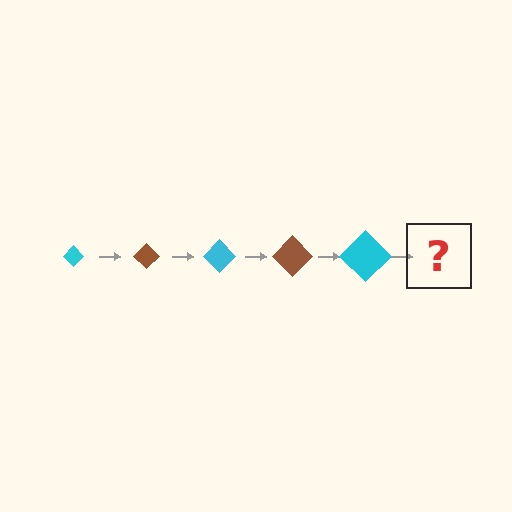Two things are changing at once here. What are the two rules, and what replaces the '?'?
The two rules are that the diamond grows larger each step and the color cycles through cyan and brown. The '?' should be a brown diamond, larger than the previous one.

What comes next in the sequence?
The next element should be a brown diamond, larger than the previous one.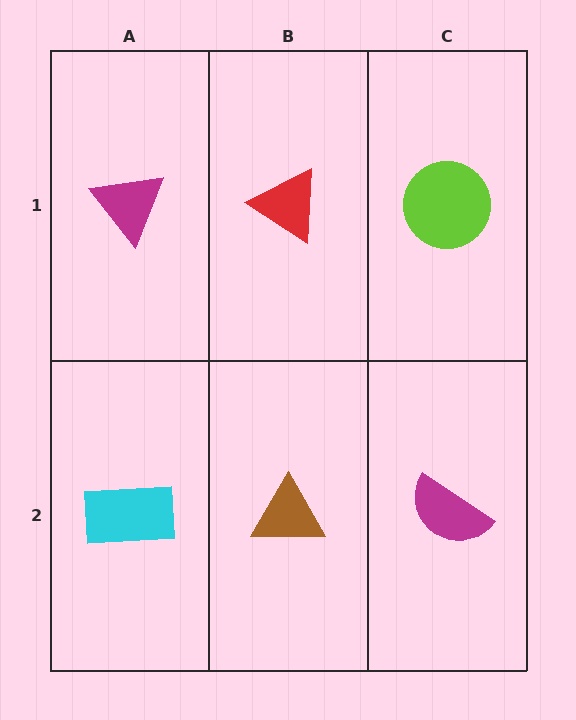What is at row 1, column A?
A magenta triangle.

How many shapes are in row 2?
3 shapes.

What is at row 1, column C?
A lime circle.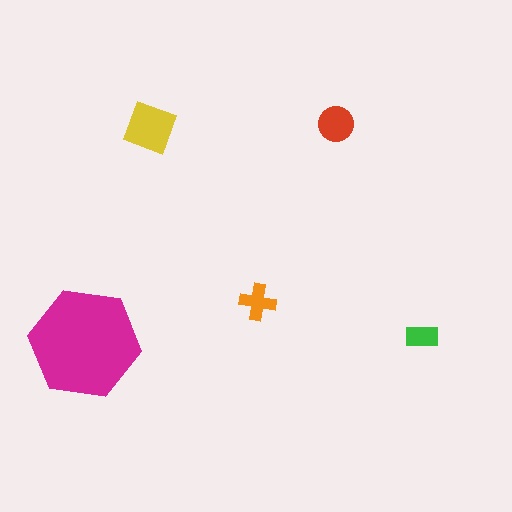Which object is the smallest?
The green rectangle.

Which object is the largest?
The magenta hexagon.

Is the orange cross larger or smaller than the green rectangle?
Larger.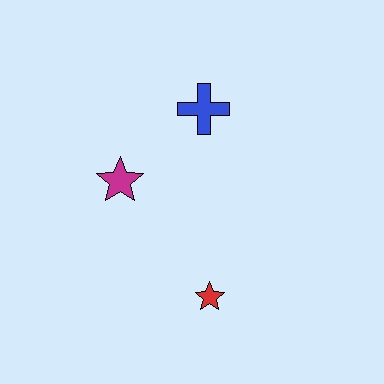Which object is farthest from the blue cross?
The red star is farthest from the blue cross.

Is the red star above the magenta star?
No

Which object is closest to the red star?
The magenta star is closest to the red star.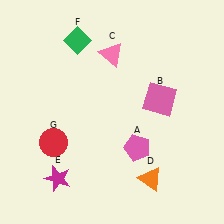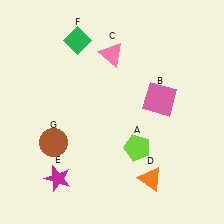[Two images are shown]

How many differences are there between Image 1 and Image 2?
There are 2 differences between the two images.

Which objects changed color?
A changed from pink to lime. G changed from red to brown.